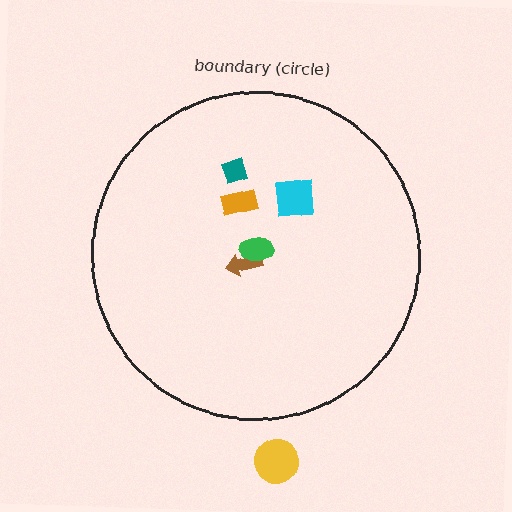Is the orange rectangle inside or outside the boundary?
Inside.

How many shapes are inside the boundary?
5 inside, 1 outside.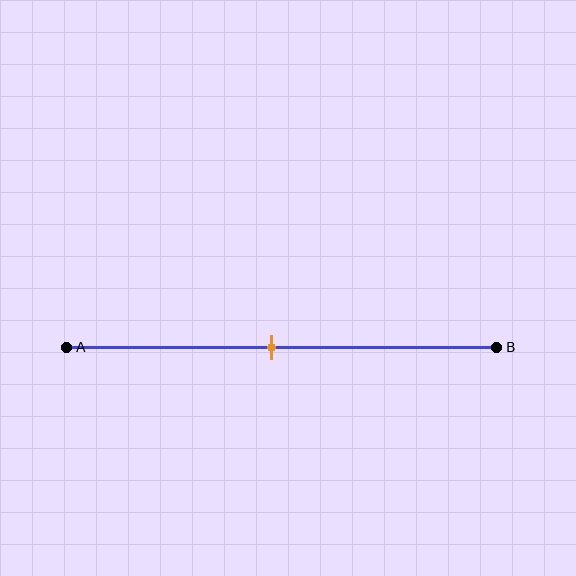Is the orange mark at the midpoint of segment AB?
Yes, the mark is approximately at the midpoint.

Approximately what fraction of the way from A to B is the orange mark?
The orange mark is approximately 50% of the way from A to B.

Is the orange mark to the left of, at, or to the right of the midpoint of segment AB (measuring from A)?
The orange mark is approximately at the midpoint of segment AB.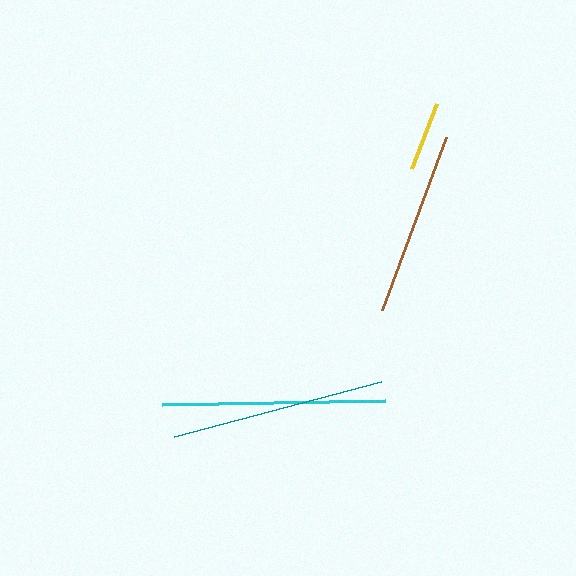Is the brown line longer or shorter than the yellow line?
The brown line is longer than the yellow line.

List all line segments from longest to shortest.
From longest to shortest: cyan, teal, brown, yellow.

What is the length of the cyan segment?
The cyan segment is approximately 223 pixels long.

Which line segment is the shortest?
The yellow line is the shortest at approximately 69 pixels.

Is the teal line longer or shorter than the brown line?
The teal line is longer than the brown line.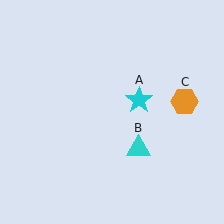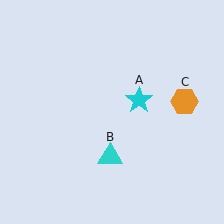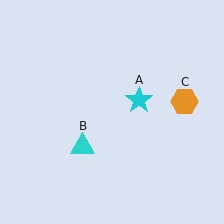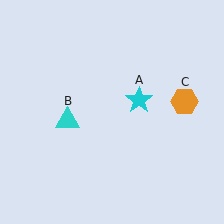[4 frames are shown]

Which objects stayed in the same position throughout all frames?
Cyan star (object A) and orange hexagon (object C) remained stationary.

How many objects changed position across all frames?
1 object changed position: cyan triangle (object B).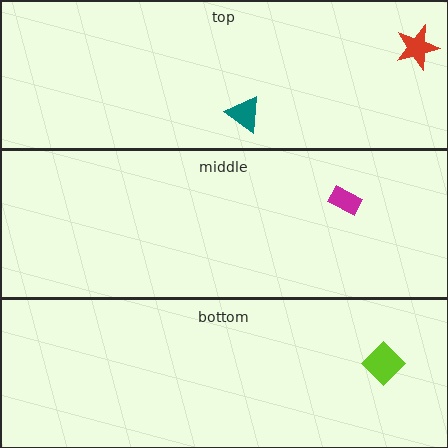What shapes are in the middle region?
The magenta rectangle.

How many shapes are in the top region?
2.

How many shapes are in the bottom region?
1.